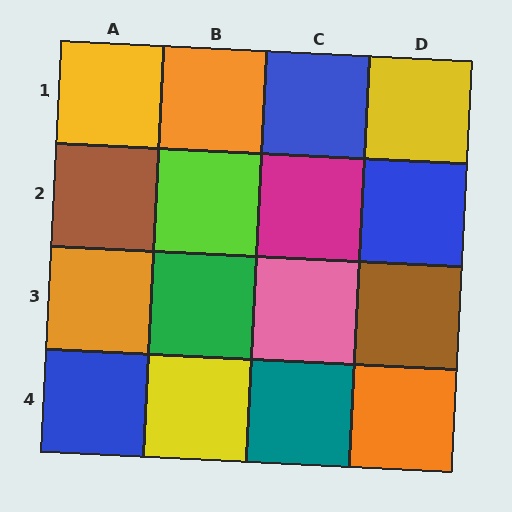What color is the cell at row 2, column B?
Lime.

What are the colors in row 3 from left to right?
Orange, green, pink, brown.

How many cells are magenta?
1 cell is magenta.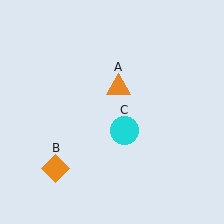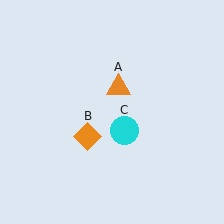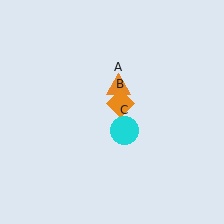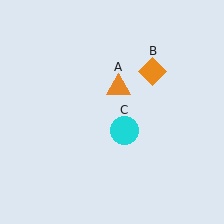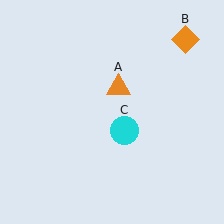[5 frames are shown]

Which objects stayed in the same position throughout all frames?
Orange triangle (object A) and cyan circle (object C) remained stationary.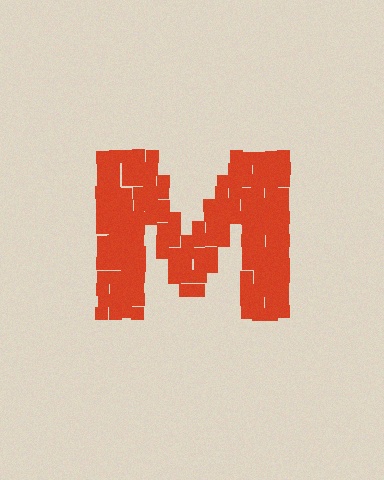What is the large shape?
The large shape is the letter M.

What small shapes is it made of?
It is made of small squares.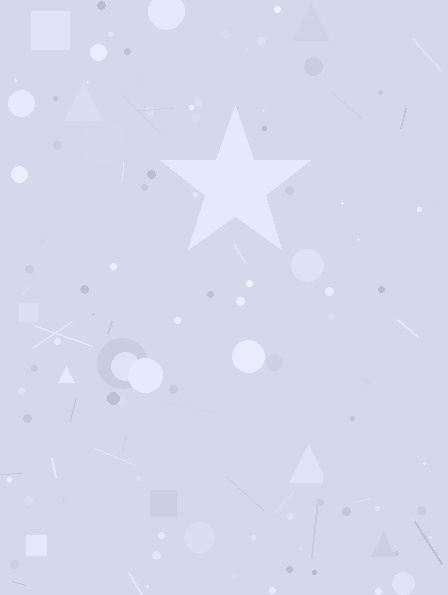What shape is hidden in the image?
A star is hidden in the image.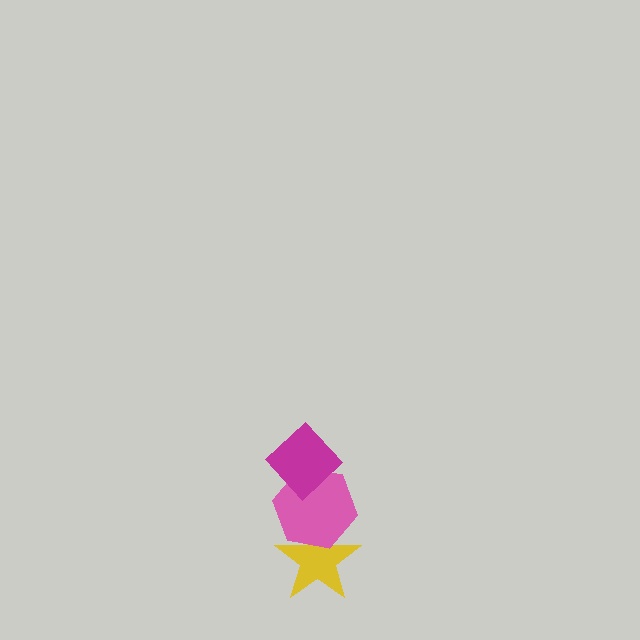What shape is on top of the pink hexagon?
The magenta diamond is on top of the pink hexagon.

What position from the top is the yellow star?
The yellow star is 3rd from the top.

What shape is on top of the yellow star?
The pink hexagon is on top of the yellow star.